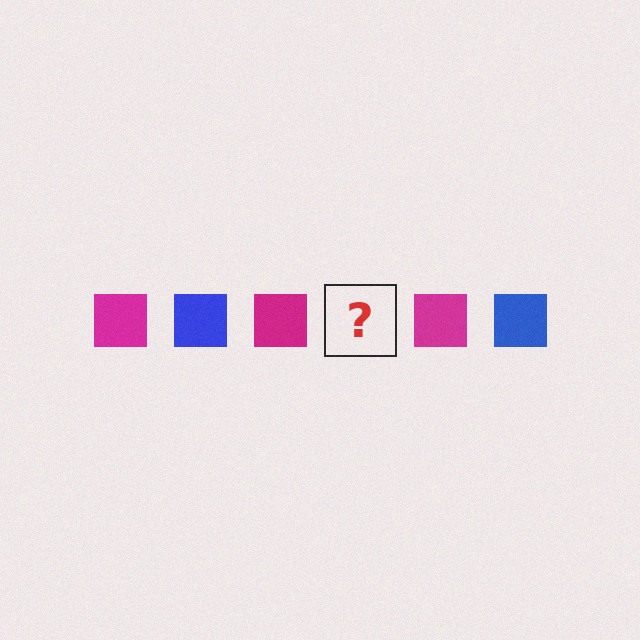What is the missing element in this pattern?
The missing element is a blue square.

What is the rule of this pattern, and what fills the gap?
The rule is that the pattern cycles through magenta, blue squares. The gap should be filled with a blue square.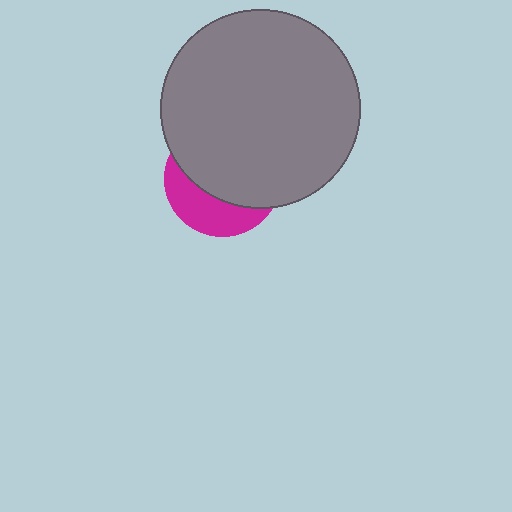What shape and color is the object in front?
The object in front is a gray circle.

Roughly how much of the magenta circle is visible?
A small part of it is visible (roughly 34%).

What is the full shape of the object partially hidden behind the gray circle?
The partially hidden object is a magenta circle.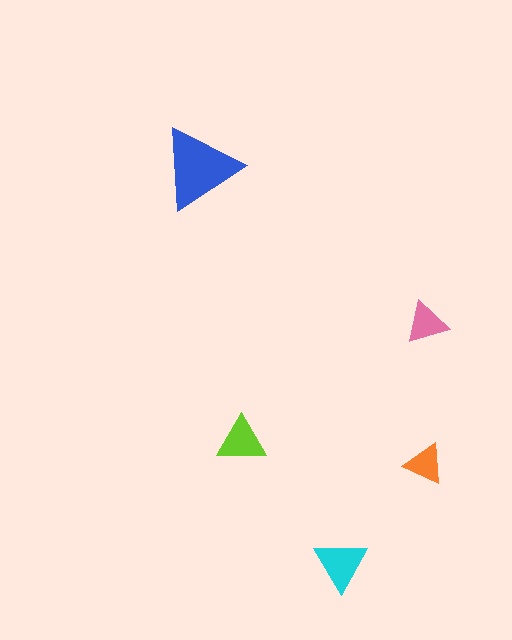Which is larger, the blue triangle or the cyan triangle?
The blue one.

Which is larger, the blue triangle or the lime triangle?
The blue one.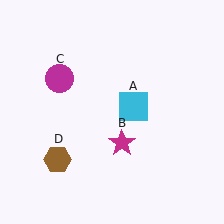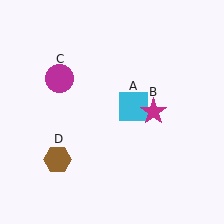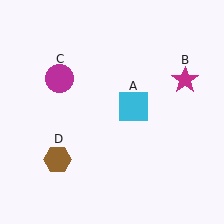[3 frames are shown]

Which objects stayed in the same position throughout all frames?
Cyan square (object A) and magenta circle (object C) and brown hexagon (object D) remained stationary.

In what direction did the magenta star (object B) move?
The magenta star (object B) moved up and to the right.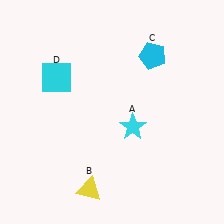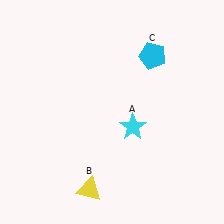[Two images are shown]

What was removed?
The cyan square (D) was removed in Image 2.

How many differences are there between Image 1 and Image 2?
There is 1 difference between the two images.